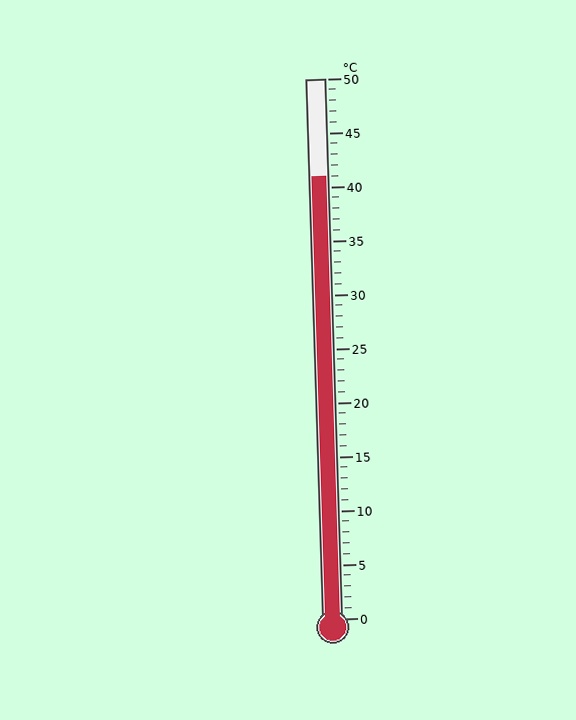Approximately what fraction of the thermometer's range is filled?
The thermometer is filled to approximately 80% of its range.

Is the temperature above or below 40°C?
The temperature is above 40°C.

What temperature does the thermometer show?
The thermometer shows approximately 41°C.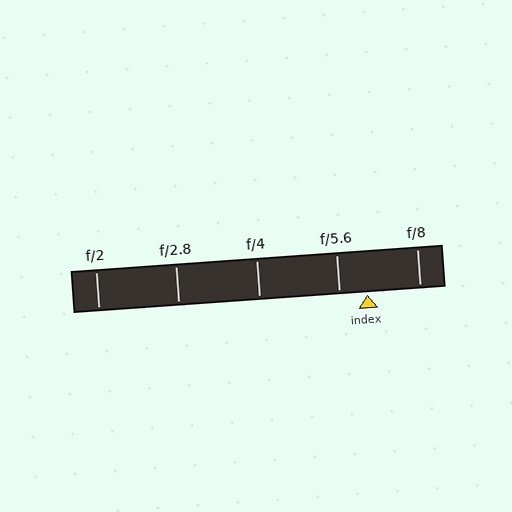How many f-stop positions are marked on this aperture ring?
There are 5 f-stop positions marked.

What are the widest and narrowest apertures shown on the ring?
The widest aperture shown is f/2 and the narrowest is f/8.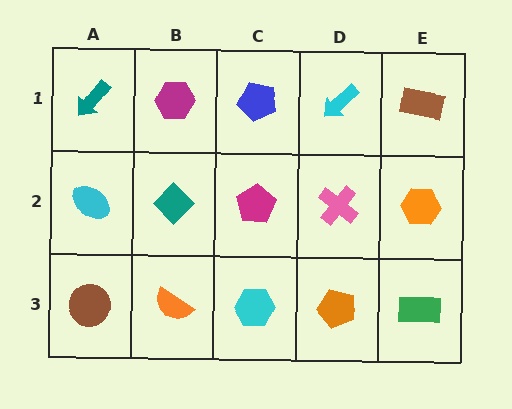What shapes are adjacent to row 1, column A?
A cyan ellipse (row 2, column A), a magenta hexagon (row 1, column B).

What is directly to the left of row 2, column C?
A teal diamond.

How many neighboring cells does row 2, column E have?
3.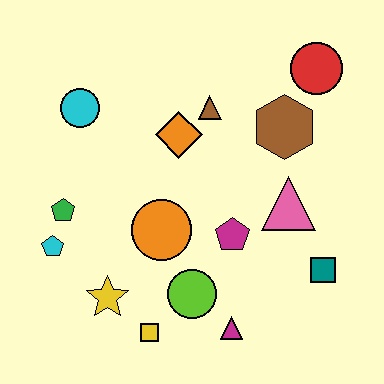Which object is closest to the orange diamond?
The brown triangle is closest to the orange diamond.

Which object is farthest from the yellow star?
The red circle is farthest from the yellow star.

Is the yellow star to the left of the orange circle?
Yes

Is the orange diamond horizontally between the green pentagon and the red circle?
Yes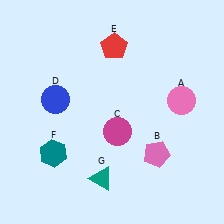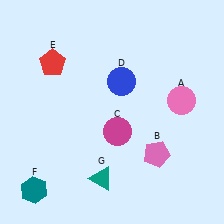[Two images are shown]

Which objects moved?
The objects that moved are: the blue circle (D), the red pentagon (E), the teal hexagon (F).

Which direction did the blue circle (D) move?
The blue circle (D) moved right.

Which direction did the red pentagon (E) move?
The red pentagon (E) moved left.